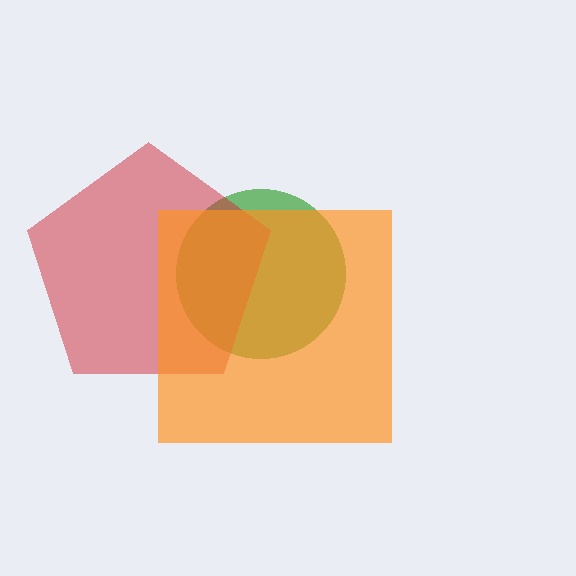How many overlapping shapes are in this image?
There are 3 overlapping shapes in the image.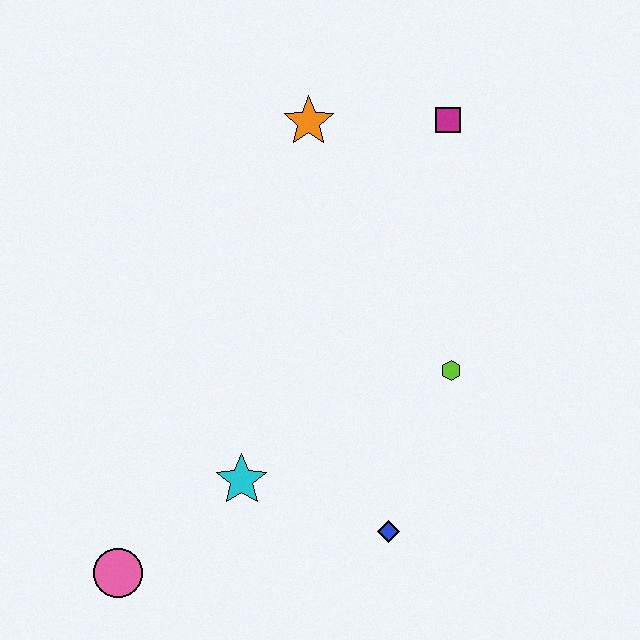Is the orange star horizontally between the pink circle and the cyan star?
No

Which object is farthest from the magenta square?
The pink circle is farthest from the magenta square.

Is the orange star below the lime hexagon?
No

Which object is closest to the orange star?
The magenta square is closest to the orange star.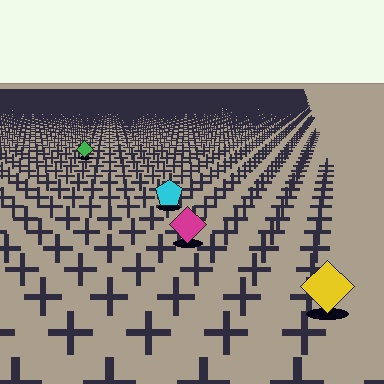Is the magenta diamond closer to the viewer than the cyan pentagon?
Yes. The magenta diamond is closer — you can tell from the texture gradient: the ground texture is coarser near it.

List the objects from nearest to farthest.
From nearest to farthest: the yellow diamond, the magenta diamond, the cyan pentagon, the green diamond.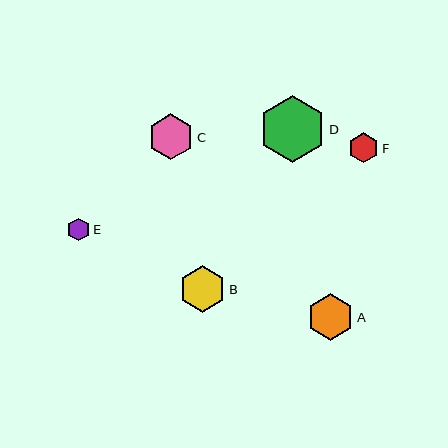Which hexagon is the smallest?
Hexagon E is the smallest with a size of approximately 23 pixels.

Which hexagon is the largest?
Hexagon D is the largest with a size of approximately 67 pixels.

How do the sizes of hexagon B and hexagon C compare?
Hexagon B and hexagon C are approximately the same size.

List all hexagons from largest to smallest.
From largest to smallest: D, B, A, C, F, E.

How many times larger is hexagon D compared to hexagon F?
Hexagon D is approximately 2.3 times the size of hexagon F.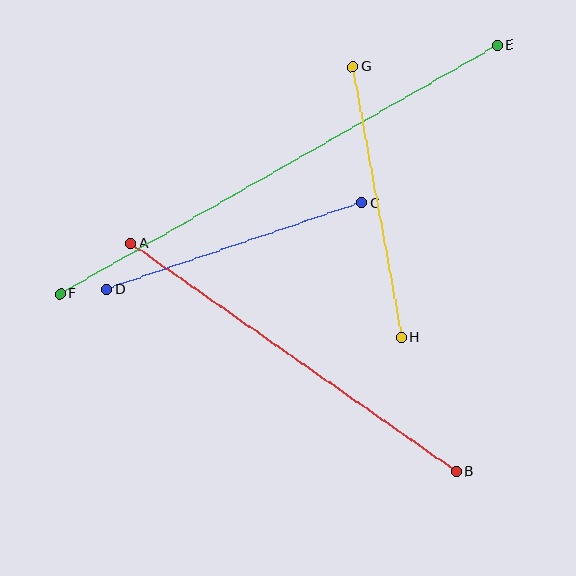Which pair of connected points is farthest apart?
Points E and F are farthest apart.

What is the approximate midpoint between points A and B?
The midpoint is at approximately (294, 358) pixels.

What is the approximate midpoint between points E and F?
The midpoint is at approximately (279, 170) pixels.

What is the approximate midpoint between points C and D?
The midpoint is at approximately (234, 246) pixels.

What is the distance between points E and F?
The distance is approximately 503 pixels.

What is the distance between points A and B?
The distance is approximately 397 pixels.